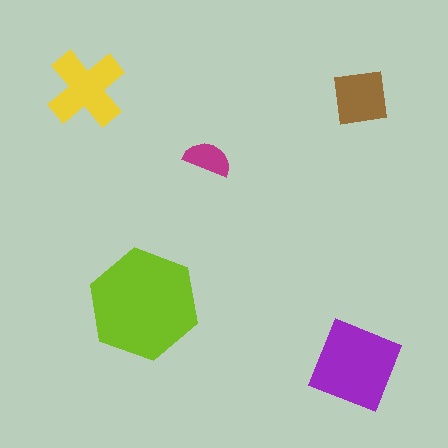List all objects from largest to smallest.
The lime hexagon, the purple diamond, the yellow cross, the brown square, the magenta semicircle.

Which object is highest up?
The yellow cross is topmost.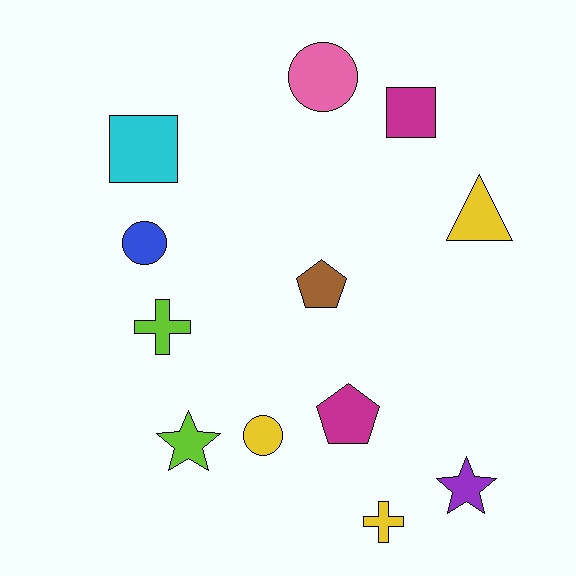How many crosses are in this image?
There are 2 crosses.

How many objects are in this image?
There are 12 objects.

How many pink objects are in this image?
There is 1 pink object.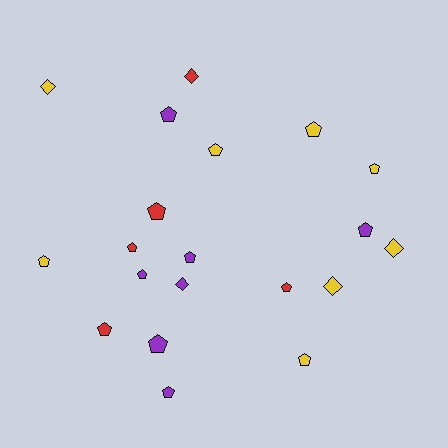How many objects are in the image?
There are 20 objects.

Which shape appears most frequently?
Pentagon, with 15 objects.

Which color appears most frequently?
Yellow, with 8 objects.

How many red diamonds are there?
There is 1 red diamond.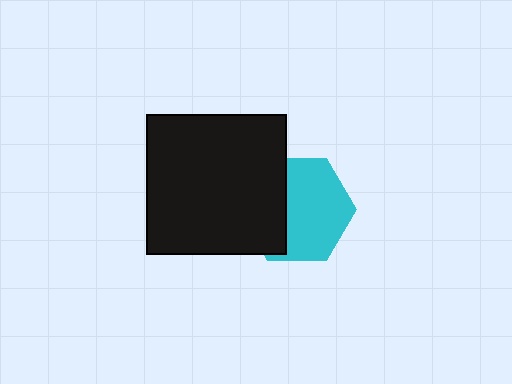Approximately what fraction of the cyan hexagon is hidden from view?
Roughly 38% of the cyan hexagon is hidden behind the black square.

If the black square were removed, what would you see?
You would see the complete cyan hexagon.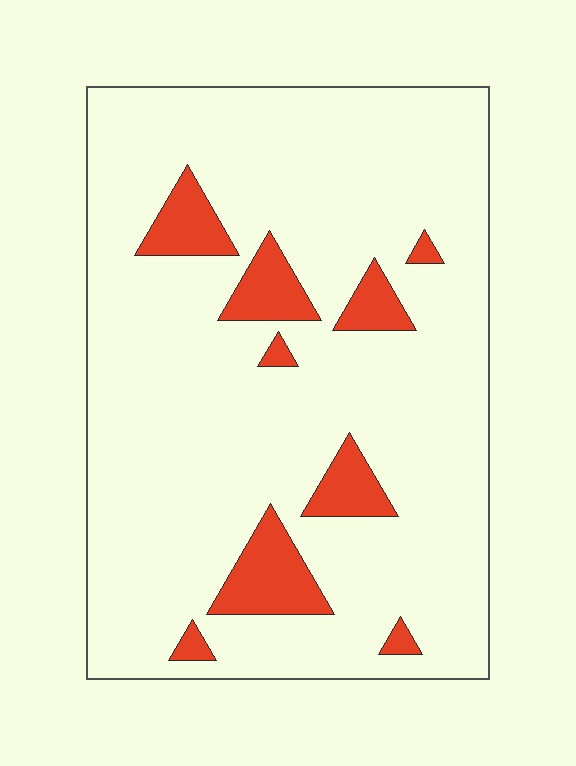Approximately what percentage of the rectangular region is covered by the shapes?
Approximately 10%.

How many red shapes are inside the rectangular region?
9.